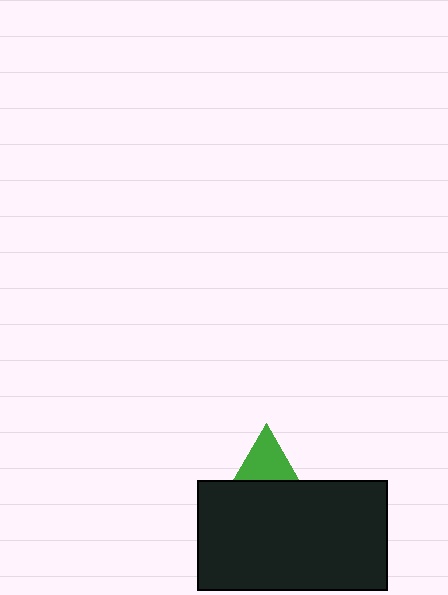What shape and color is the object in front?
The object in front is a black rectangle.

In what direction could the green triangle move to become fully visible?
The green triangle could move up. That would shift it out from behind the black rectangle entirely.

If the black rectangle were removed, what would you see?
You would see the complete green triangle.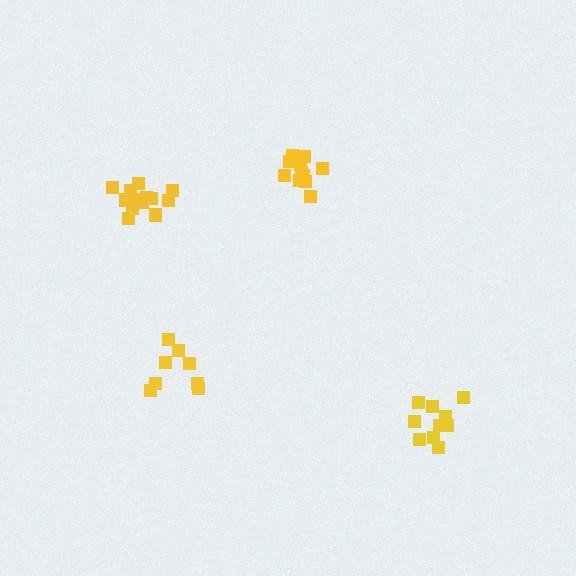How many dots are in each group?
Group 1: 14 dots, Group 2: 12 dots, Group 3: 10 dots, Group 4: 8 dots (44 total).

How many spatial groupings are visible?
There are 4 spatial groupings.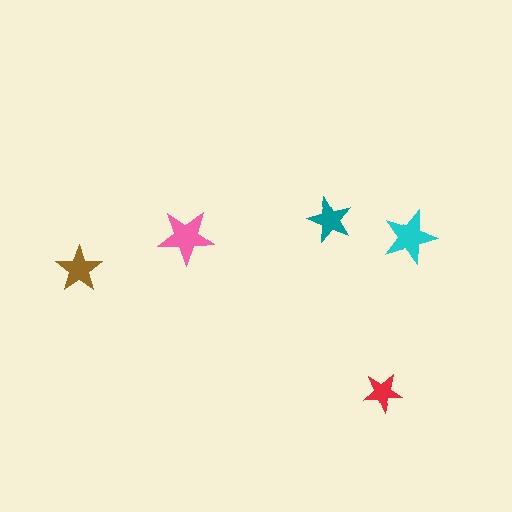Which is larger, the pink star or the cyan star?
The pink one.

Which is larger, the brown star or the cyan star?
The cyan one.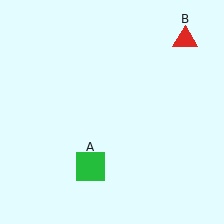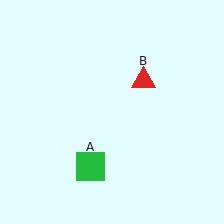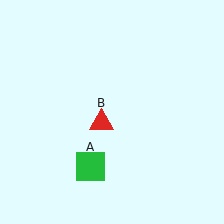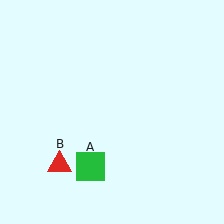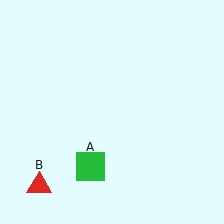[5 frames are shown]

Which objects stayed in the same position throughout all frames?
Green square (object A) remained stationary.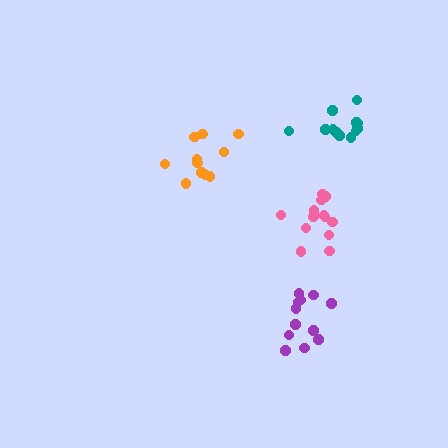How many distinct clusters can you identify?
There are 4 distinct clusters.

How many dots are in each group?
Group 1: 12 dots, Group 2: 11 dots, Group 3: 13 dots, Group 4: 14 dots (50 total).